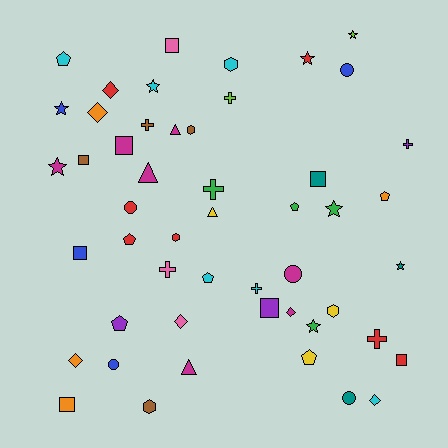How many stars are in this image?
There are 8 stars.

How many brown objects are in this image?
There are 4 brown objects.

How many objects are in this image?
There are 50 objects.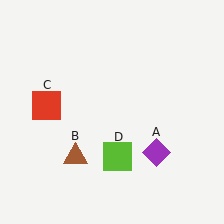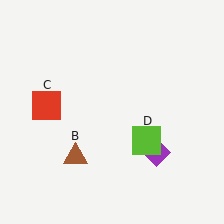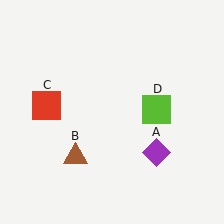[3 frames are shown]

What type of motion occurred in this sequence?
The lime square (object D) rotated counterclockwise around the center of the scene.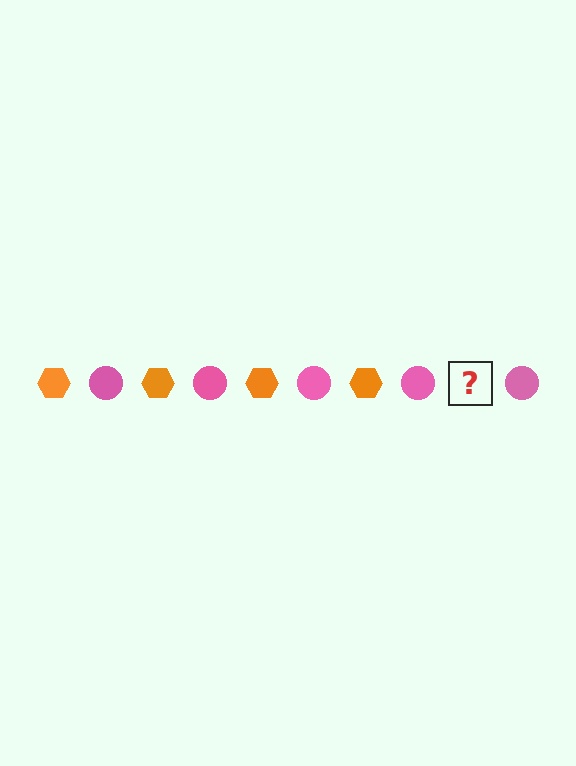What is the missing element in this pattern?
The missing element is an orange hexagon.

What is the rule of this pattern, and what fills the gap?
The rule is that the pattern alternates between orange hexagon and pink circle. The gap should be filled with an orange hexagon.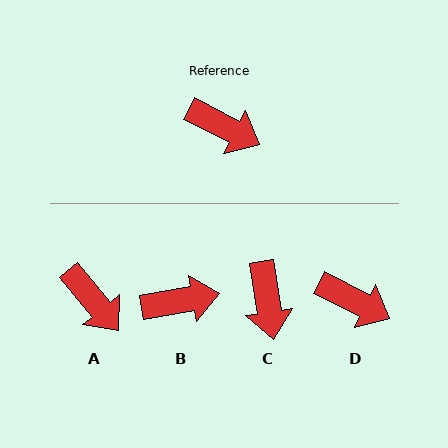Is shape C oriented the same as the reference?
No, it is off by about 54 degrees.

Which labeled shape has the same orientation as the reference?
D.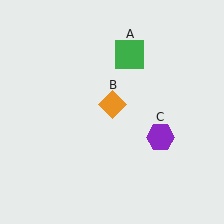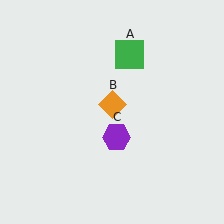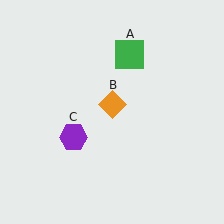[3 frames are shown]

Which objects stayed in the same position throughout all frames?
Green square (object A) and orange diamond (object B) remained stationary.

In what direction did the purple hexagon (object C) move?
The purple hexagon (object C) moved left.